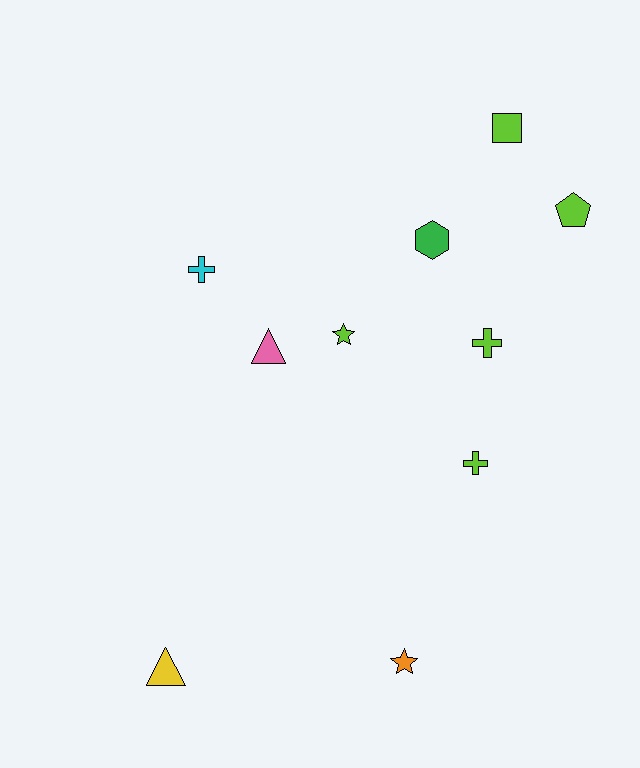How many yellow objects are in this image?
There is 1 yellow object.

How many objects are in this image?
There are 10 objects.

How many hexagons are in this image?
There is 1 hexagon.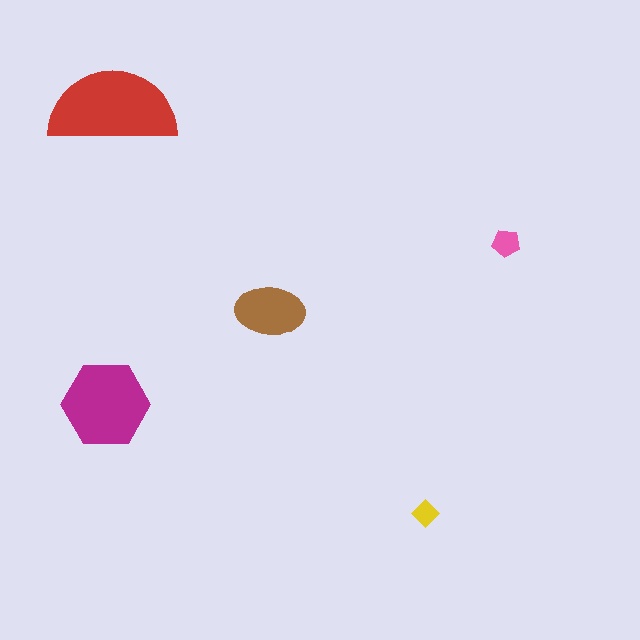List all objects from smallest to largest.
The yellow diamond, the pink pentagon, the brown ellipse, the magenta hexagon, the red semicircle.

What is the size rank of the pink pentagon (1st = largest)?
4th.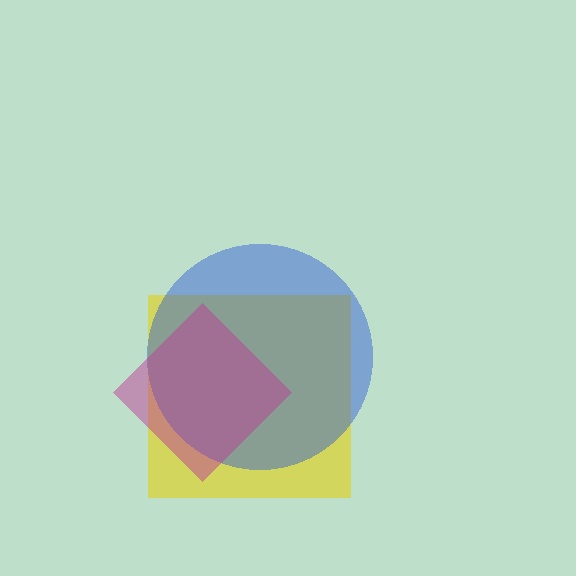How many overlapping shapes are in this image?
There are 3 overlapping shapes in the image.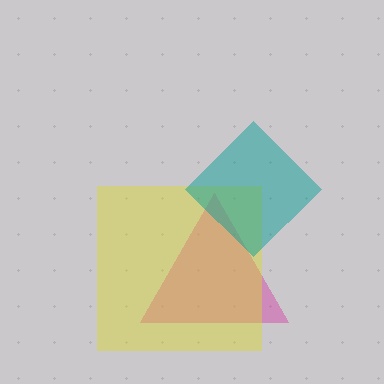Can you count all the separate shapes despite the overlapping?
Yes, there are 3 separate shapes.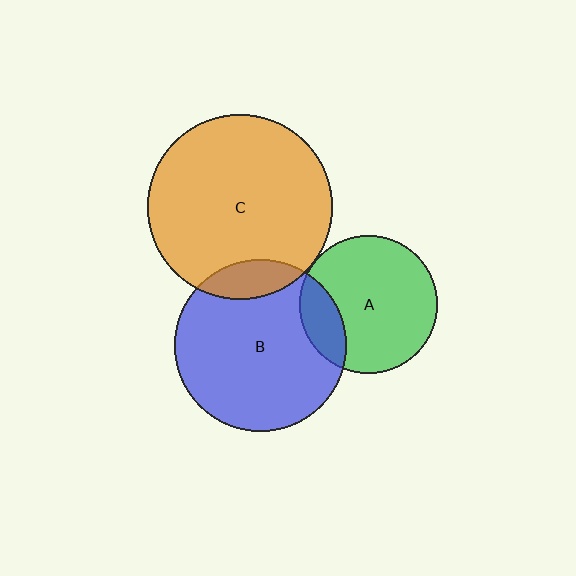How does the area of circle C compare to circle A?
Approximately 1.8 times.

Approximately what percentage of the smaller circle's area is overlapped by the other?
Approximately 10%.